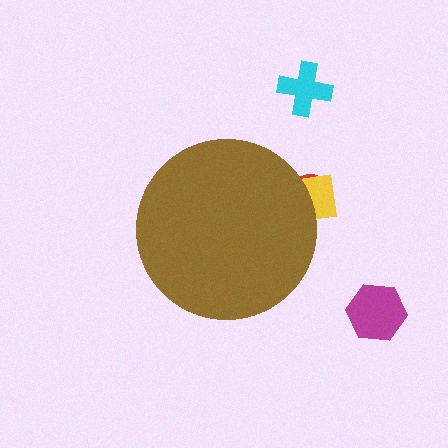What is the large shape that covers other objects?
A brown circle.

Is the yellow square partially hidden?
Yes, the yellow square is partially hidden behind the brown circle.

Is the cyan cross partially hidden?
No, the cyan cross is fully visible.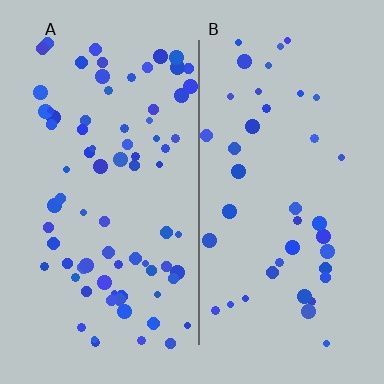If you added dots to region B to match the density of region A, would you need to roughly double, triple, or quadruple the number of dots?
Approximately double.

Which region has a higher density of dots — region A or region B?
A (the left).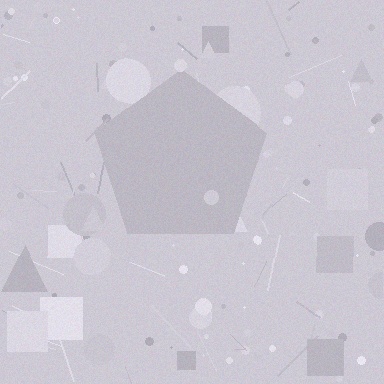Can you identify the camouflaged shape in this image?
The camouflaged shape is a pentagon.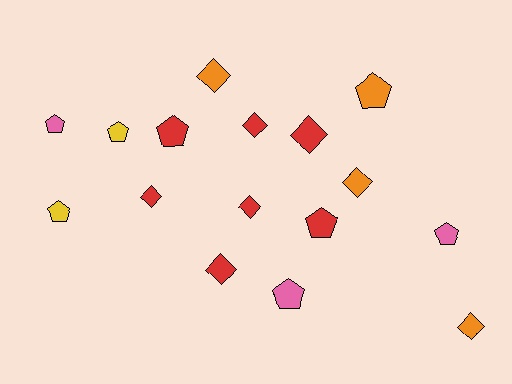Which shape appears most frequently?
Diamond, with 8 objects.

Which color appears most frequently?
Red, with 7 objects.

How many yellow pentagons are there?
There are 2 yellow pentagons.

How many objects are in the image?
There are 16 objects.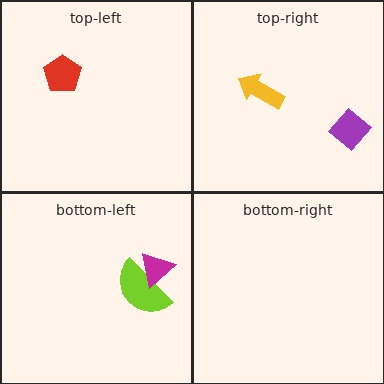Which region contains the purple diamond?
The top-right region.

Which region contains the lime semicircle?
The bottom-left region.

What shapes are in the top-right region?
The yellow arrow, the purple diamond.